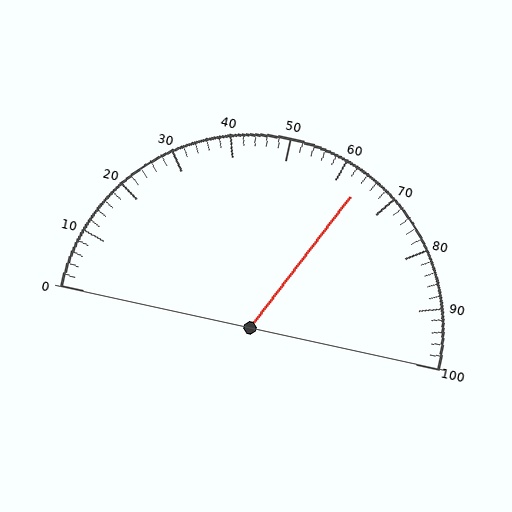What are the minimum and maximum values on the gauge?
The gauge ranges from 0 to 100.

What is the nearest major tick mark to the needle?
The nearest major tick mark is 60.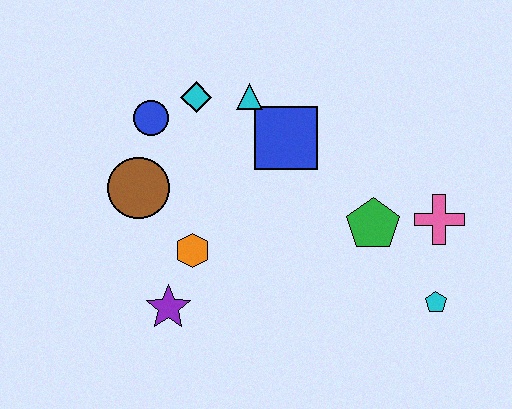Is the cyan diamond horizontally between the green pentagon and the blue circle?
Yes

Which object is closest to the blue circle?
The cyan diamond is closest to the blue circle.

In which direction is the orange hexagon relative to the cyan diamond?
The orange hexagon is below the cyan diamond.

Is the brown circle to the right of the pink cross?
No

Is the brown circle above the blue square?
No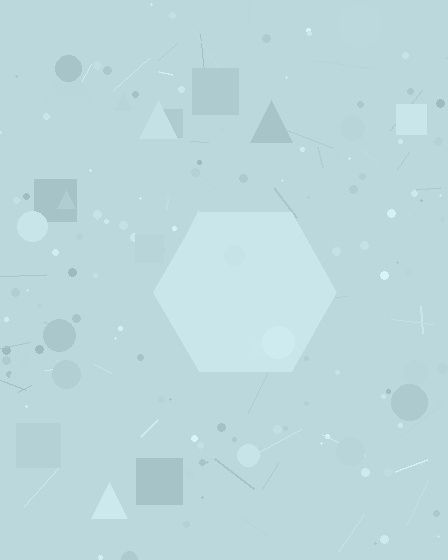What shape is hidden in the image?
A hexagon is hidden in the image.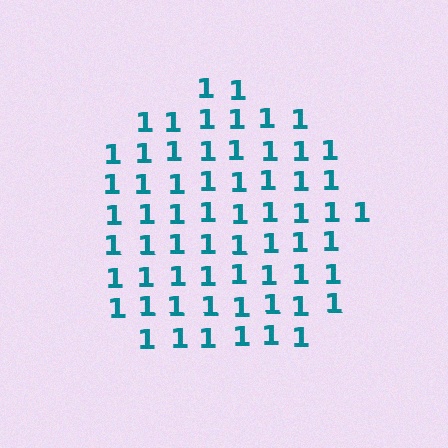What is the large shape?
The large shape is a circle.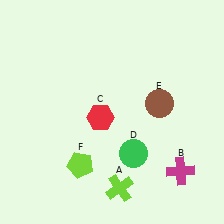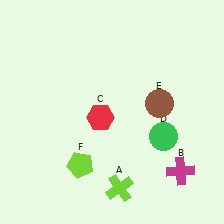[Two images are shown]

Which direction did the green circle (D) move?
The green circle (D) moved right.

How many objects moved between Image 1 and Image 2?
1 object moved between the two images.